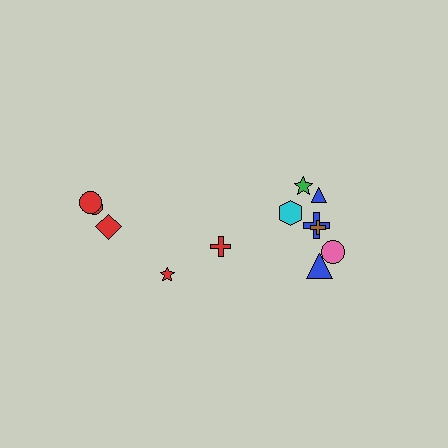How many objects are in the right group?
There are 7 objects.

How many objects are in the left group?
There are 5 objects.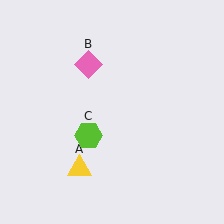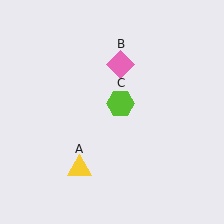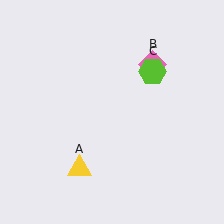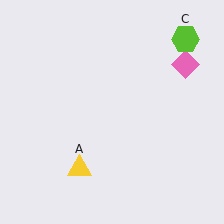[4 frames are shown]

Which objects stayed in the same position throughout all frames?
Yellow triangle (object A) remained stationary.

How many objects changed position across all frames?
2 objects changed position: pink diamond (object B), lime hexagon (object C).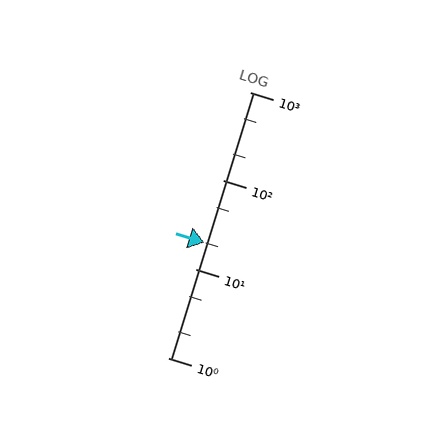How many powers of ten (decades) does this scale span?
The scale spans 3 decades, from 1 to 1000.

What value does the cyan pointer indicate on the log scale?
The pointer indicates approximately 20.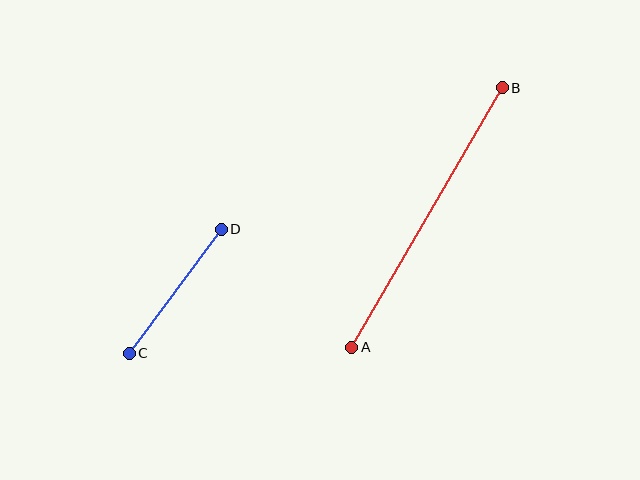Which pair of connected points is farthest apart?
Points A and B are farthest apart.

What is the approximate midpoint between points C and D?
The midpoint is at approximately (175, 291) pixels.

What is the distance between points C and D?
The distance is approximately 154 pixels.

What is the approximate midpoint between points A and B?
The midpoint is at approximately (427, 218) pixels.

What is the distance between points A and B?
The distance is approximately 300 pixels.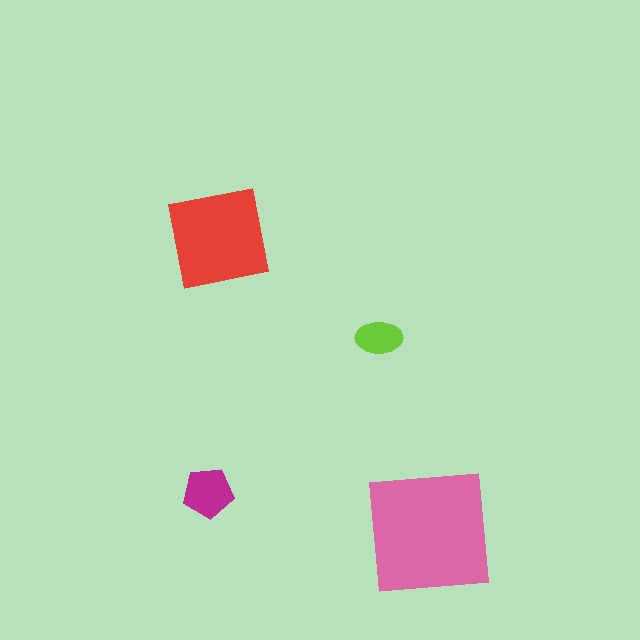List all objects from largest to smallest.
The pink square, the red square, the magenta pentagon, the lime ellipse.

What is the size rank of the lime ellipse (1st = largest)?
4th.